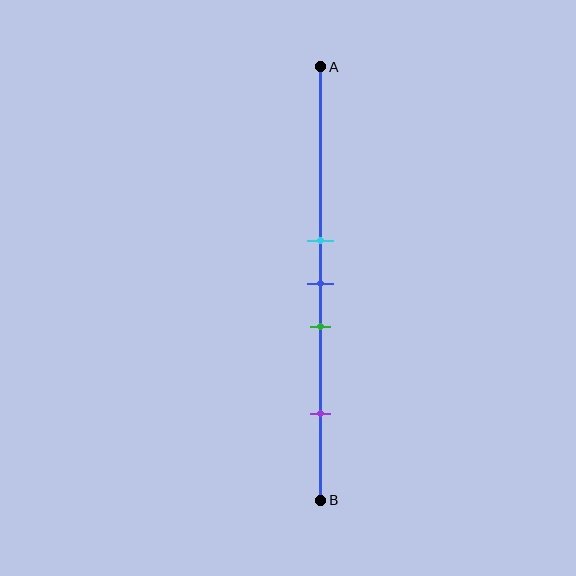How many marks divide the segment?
There are 4 marks dividing the segment.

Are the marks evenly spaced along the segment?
No, the marks are not evenly spaced.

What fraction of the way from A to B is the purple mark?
The purple mark is approximately 80% (0.8) of the way from A to B.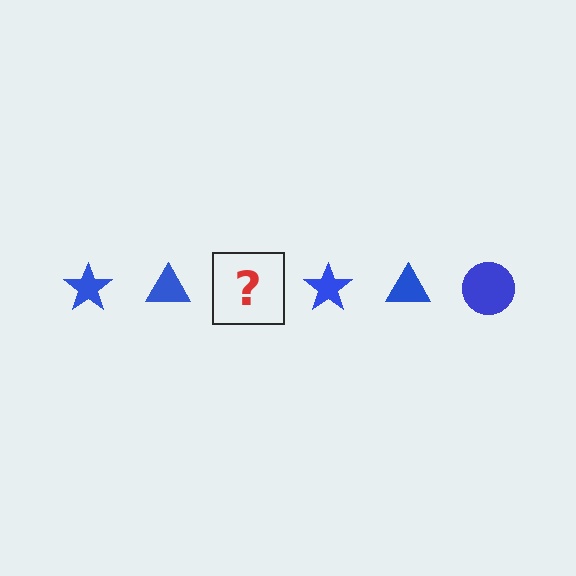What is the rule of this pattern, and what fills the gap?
The rule is that the pattern cycles through star, triangle, circle shapes in blue. The gap should be filled with a blue circle.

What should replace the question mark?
The question mark should be replaced with a blue circle.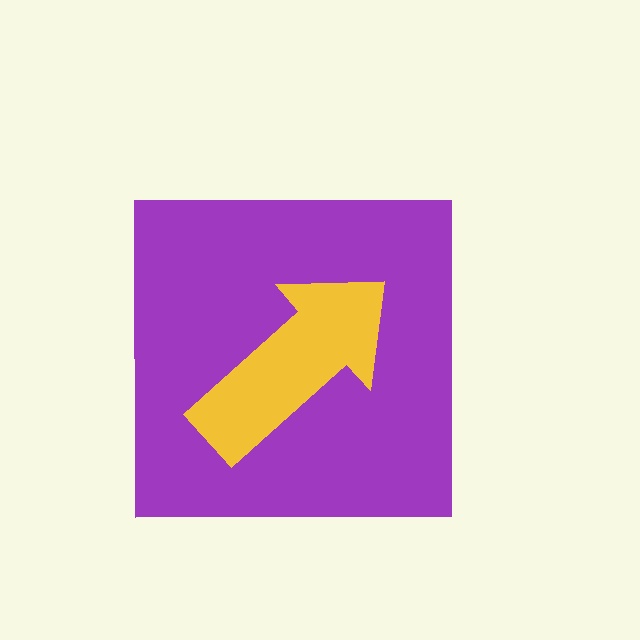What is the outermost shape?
The purple square.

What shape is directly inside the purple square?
The yellow arrow.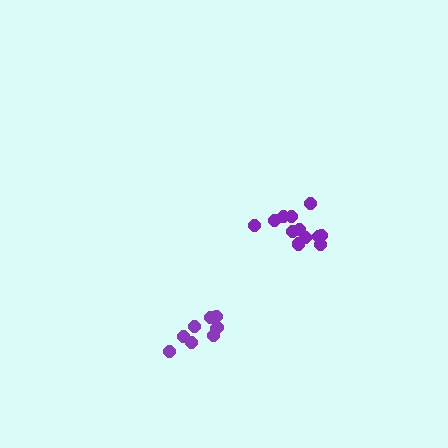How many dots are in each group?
Group 1: 12 dots, Group 2: 9 dots (21 total).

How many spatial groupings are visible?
There are 2 spatial groupings.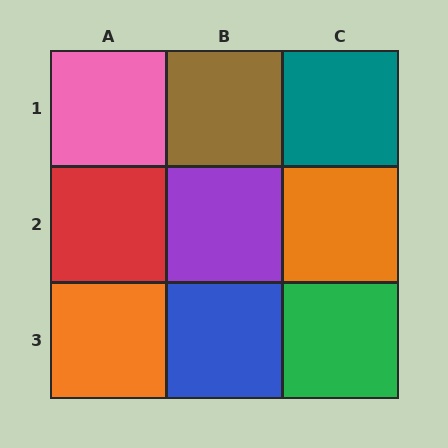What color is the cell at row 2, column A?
Red.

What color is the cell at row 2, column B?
Purple.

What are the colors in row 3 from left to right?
Orange, blue, green.